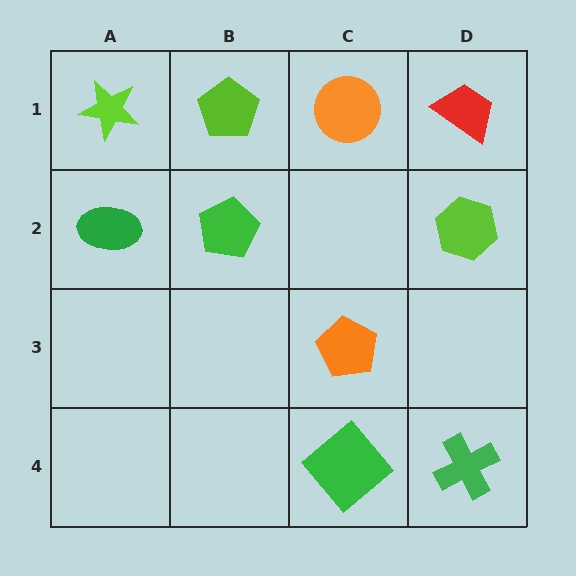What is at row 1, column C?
An orange circle.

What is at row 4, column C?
A green diamond.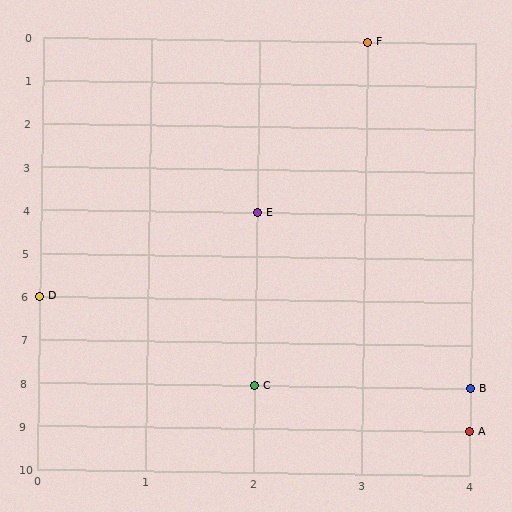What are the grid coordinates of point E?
Point E is at grid coordinates (2, 4).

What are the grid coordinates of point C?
Point C is at grid coordinates (2, 8).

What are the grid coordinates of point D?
Point D is at grid coordinates (0, 6).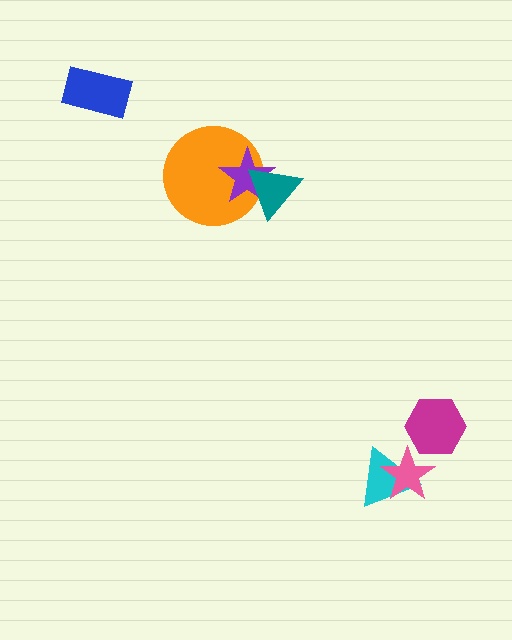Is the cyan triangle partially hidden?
Yes, it is partially covered by another shape.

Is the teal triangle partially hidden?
No, no other shape covers it.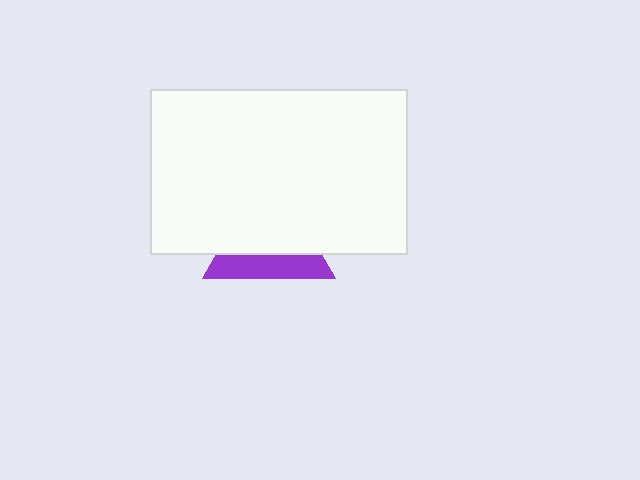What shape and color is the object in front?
The object in front is a white rectangle.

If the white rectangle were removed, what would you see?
You would see the complete purple triangle.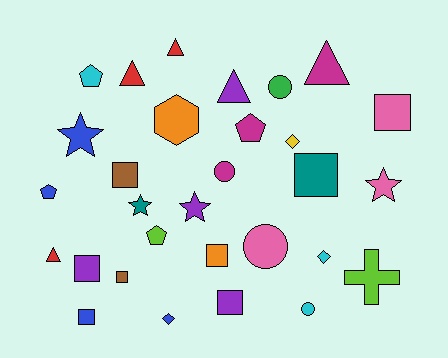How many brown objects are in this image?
There are 2 brown objects.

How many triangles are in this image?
There are 5 triangles.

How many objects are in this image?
There are 30 objects.